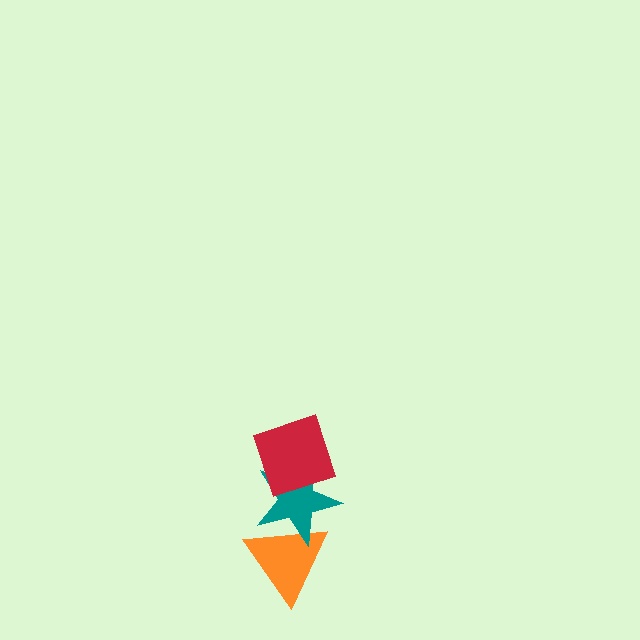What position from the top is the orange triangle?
The orange triangle is 3rd from the top.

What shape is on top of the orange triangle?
The teal star is on top of the orange triangle.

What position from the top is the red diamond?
The red diamond is 1st from the top.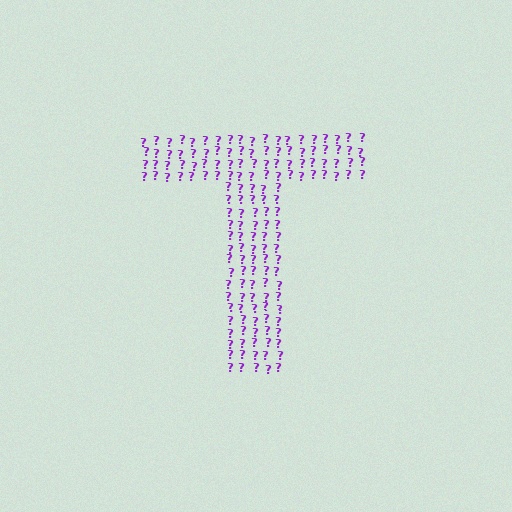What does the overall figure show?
The overall figure shows the letter T.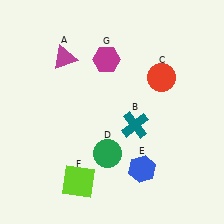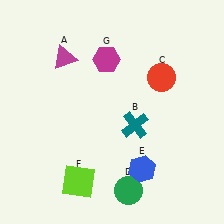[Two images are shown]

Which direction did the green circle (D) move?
The green circle (D) moved down.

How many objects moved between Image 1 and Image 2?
1 object moved between the two images.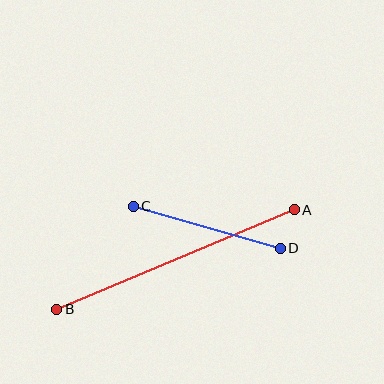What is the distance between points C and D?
The distance is approximately 153 pixels.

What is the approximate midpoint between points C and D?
The midpoint is at approximately (207, 227) pixels.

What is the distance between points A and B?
The distance is approximately 258 pixels.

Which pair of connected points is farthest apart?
Points A and B are farthest apart.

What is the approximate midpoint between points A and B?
The midpoint is at approximately (175, 260) pixels.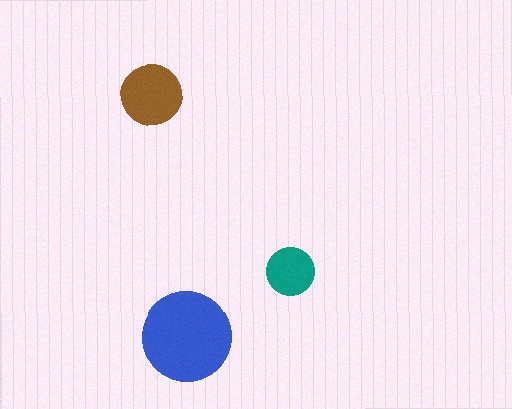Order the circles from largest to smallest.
the blue one, the brown one, the teal one.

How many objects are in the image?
There are 3 objects in the image.